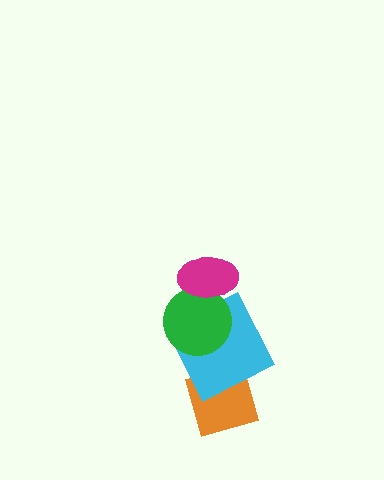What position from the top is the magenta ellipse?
The magenta ellipse is 1st from the top.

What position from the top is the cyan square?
The cyan square is 3rd from the top.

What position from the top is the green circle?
The green circle is 2nd from the top.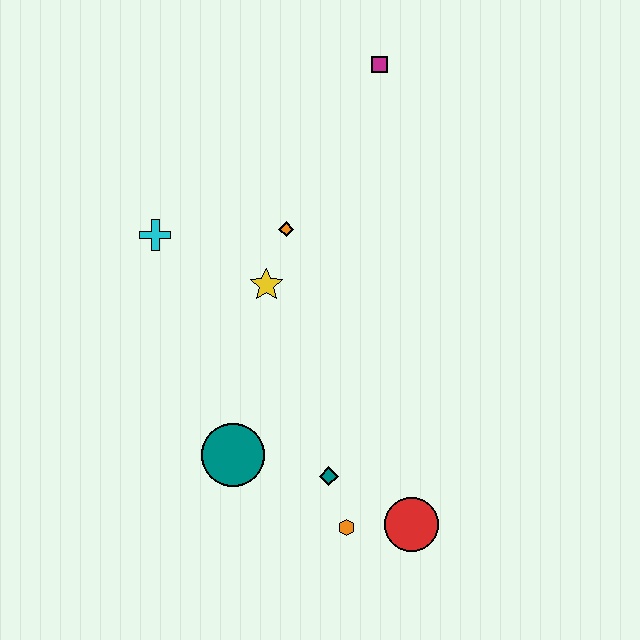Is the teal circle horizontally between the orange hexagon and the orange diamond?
No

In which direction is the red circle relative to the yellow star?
The red circle is below the yellow star.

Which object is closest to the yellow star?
The orange diamond is closest to the yellow star.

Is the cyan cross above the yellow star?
Yes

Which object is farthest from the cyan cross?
The red circle is farthest from the cyan cross.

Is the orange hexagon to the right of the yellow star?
Yes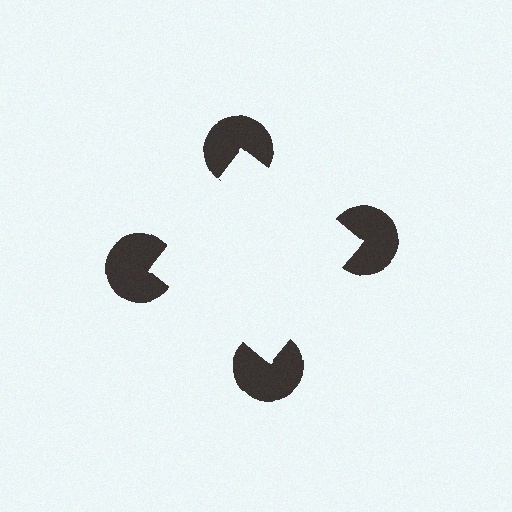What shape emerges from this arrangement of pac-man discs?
An illusory square — its edges are inferred from the aligned wedge cuts in the pac-man discs, not physically drawn.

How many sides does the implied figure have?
4 sides.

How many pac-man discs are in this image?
There are 4 — one at each vertex of the illusory square.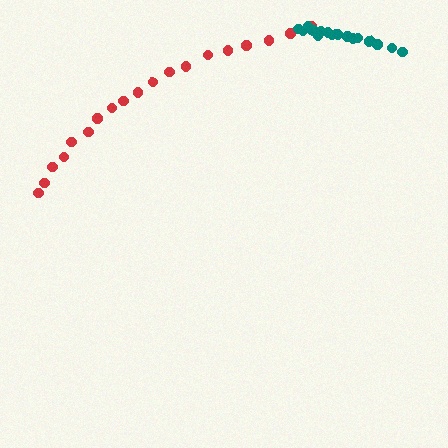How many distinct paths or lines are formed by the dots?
There are 2 distinct paths.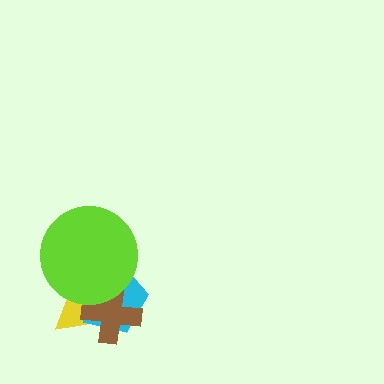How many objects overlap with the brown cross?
3 objects overlap with the brown cross.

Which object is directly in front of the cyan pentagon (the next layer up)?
The brown cross is directly in front of the cyan pentagon.